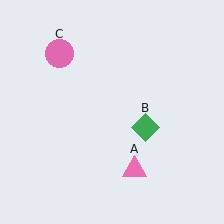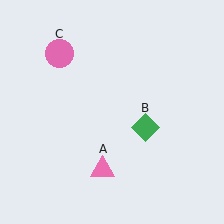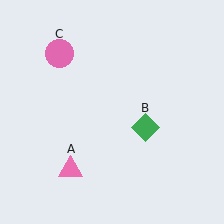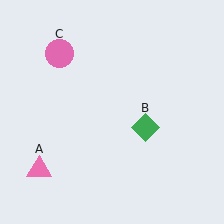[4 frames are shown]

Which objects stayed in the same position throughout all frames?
Green diamond (object B) and pink circle (object C) remained stationary.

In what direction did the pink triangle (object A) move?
The pink triangle (object A) moved left.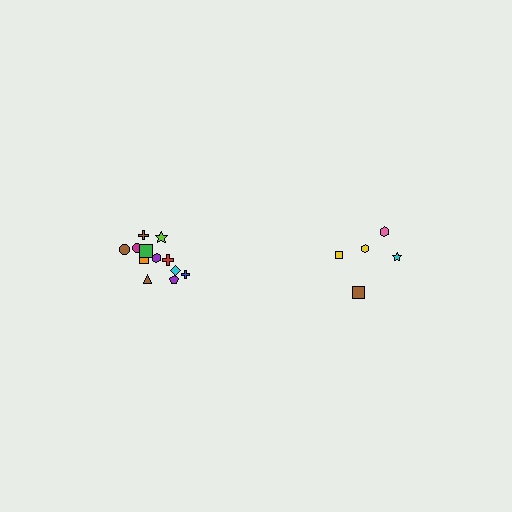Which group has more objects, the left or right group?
The left group.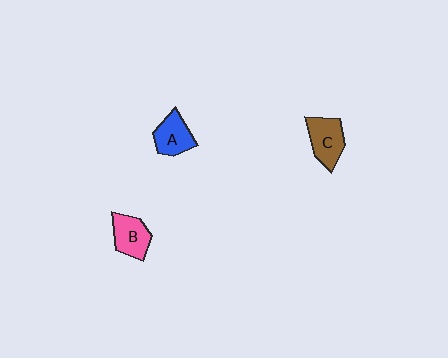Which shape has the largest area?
Shape C (brown).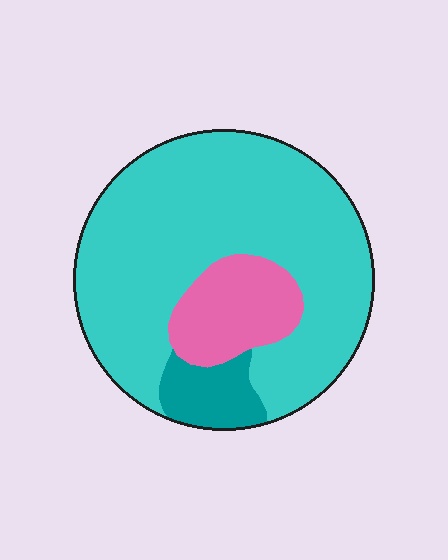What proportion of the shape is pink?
Pink covers roughly 15% of the shape.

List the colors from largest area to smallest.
From largest to smallest: cyan, pink, teal.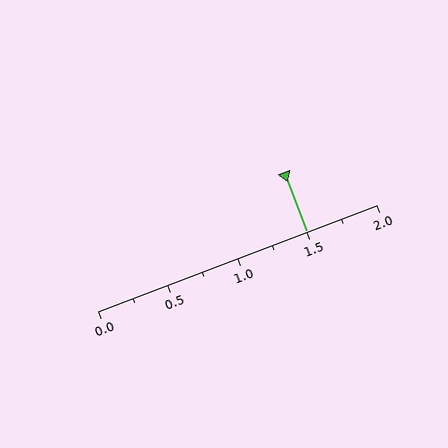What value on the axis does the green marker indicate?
The marker indicates approximately 1.5.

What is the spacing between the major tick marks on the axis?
The major ticks are spaced 0.5 apart.